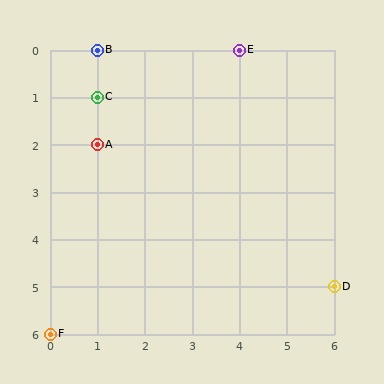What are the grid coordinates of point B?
Point B is at grid coordinates (1, 0).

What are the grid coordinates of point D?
Point D is at grid coordinates (6, 5).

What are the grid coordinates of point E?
Point E is at grid coordinates (4, 0).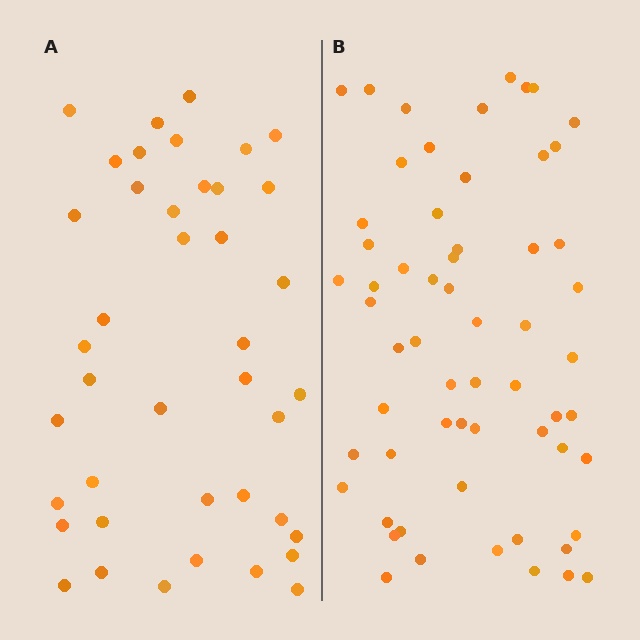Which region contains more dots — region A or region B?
Region B (the right region) has more dots.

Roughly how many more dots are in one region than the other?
Region B has approximately 20 more dots than region A.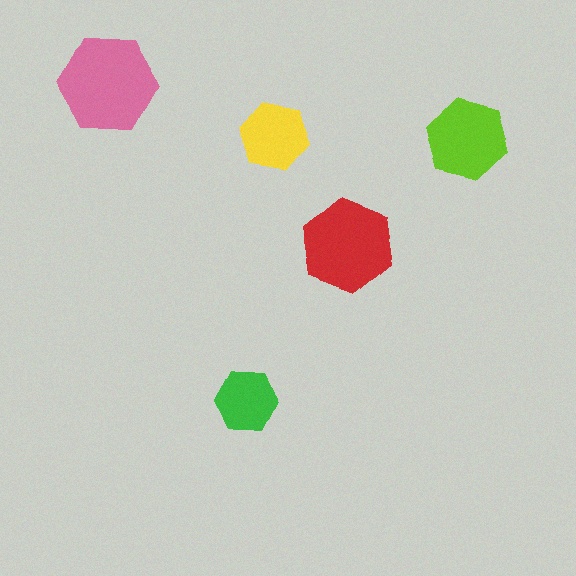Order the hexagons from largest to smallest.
the pink one, the red one, the lime one, the yellow one, the green one.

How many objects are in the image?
There are 5 objects in the image.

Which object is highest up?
The pink hexagon is topmost.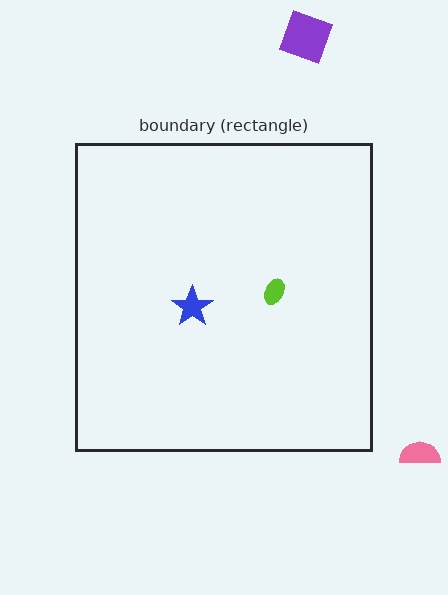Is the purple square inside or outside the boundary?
Outside.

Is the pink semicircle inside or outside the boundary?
Outside.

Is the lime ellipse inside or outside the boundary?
Inside.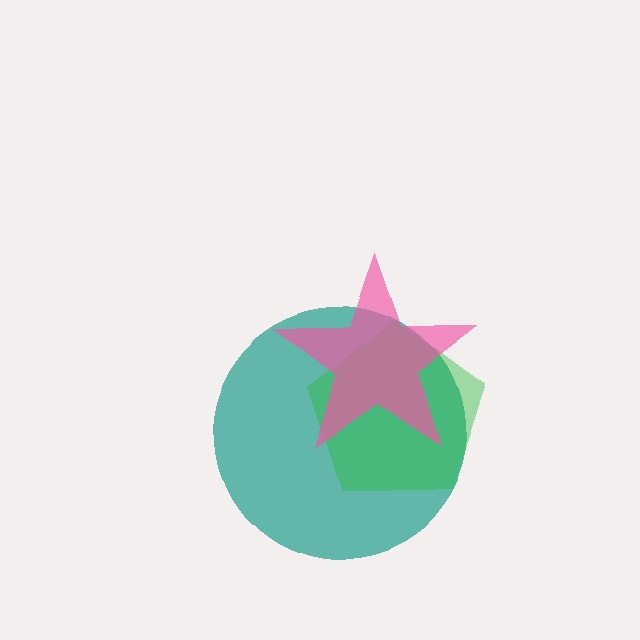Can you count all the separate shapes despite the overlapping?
Yes, there are 3 separate shapes.